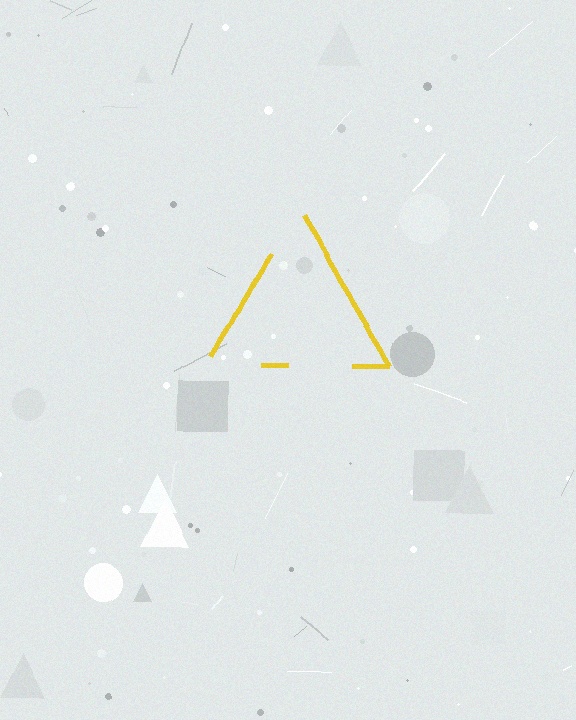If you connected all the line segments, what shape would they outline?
They would outline a triangle.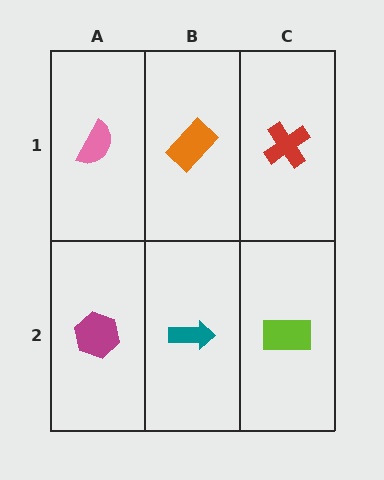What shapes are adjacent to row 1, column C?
A lime rectangle (row 2, column C), an orange rectangle (row 1, column B).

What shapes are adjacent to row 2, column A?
A pink semicircle (row 1, column A), a teal arrow (row 2, column B).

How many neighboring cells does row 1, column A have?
2.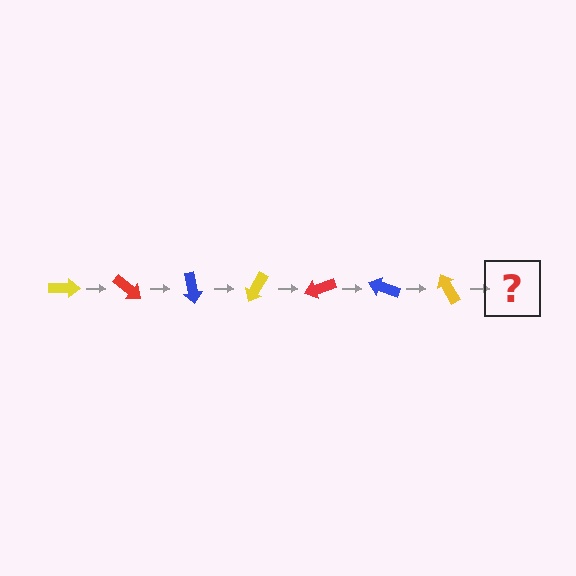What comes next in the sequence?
The next element should be a red arrow, rotated 280 degrees from the start.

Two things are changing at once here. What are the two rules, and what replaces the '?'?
The two rules are that it rotates 40 degrees each step and the color cycles through yellow, red, and blue. The '?' should be a red arrow, rotated 280 degrees from the start.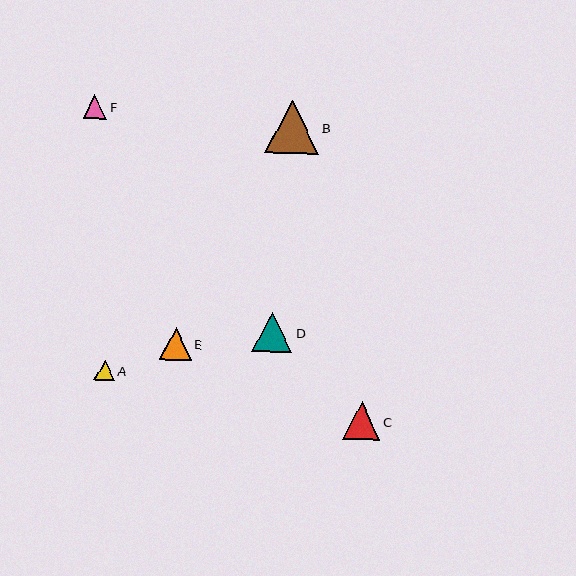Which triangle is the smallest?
Triangle A is the smallest with a size of approximately 20 pixels.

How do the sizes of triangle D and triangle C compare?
Triangle D and triangle C are approximately the same size.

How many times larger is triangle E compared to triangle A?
Triangle E is approximately 1.6 times the size of triangle A.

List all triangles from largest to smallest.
From largest to smallest: B, D, C, E, F, A.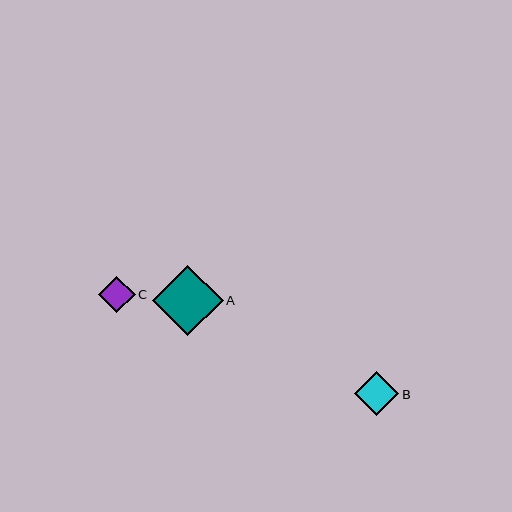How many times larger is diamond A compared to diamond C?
Diamond A is approximately 1.9 times the size of diamond C.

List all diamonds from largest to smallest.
From largest to smallest: A, B, C.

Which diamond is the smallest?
Diamond C is the smallest with a size of approximately 37 pixels.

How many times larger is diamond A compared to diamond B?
Diamond A is approximately 1.6 times the size of diamond B.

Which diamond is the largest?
Diamond A is the largest with a size of approximately 70 pixels.